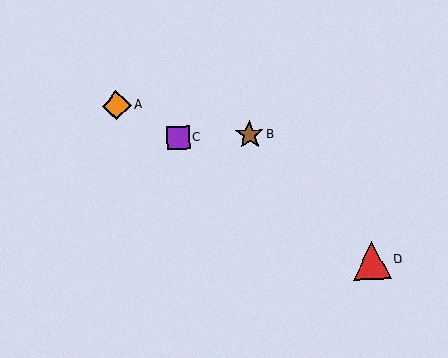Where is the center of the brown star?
The center of the brown star is at (249, 135).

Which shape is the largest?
The red triangle (labeled D) is the largest.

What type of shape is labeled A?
Shape A is an orange diamond.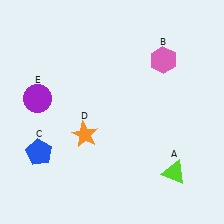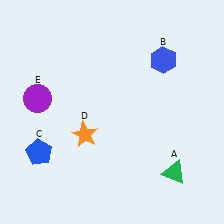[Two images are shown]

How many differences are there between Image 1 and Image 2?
There are 2 differences between the two images.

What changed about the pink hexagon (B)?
In Image 1, B is pink. In Image 2, it changed to blue.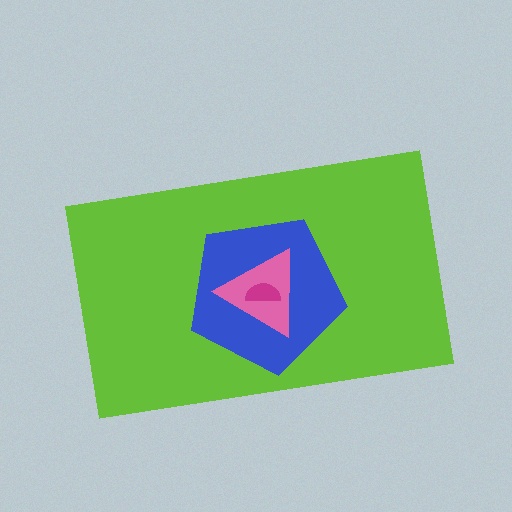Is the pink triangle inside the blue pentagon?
Yes.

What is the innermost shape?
The magenta semicircle.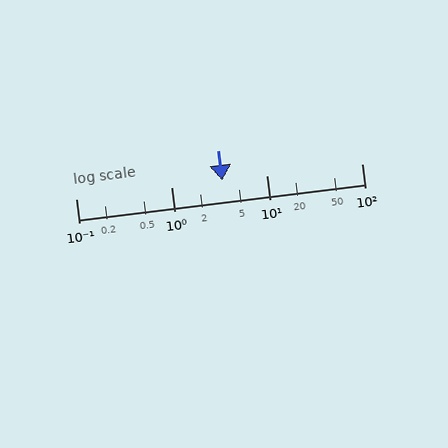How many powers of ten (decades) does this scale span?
The scale spans 3 decades, from 0.1 to 100.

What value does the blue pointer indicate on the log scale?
The pointer indicates approximately 3.4.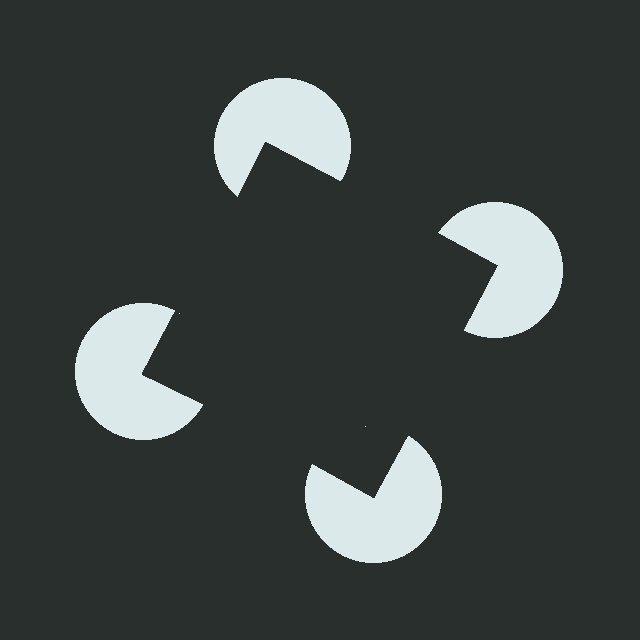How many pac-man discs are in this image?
There are 4 — one at each vertex of the illusory square.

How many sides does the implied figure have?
4 sides.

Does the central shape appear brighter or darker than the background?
It typically appears slightly darker than the background, even though no actual brightness change is drawn.